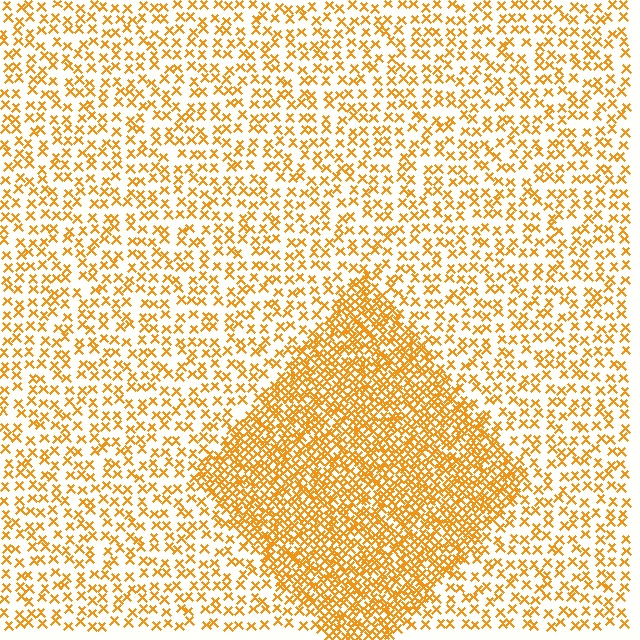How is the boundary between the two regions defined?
The boundary is defined by a change in element density (approximately 2.4x ratio). All elements are the same color, size, and shape.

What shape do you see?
I see a diamond.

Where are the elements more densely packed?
The elements are more densely packed inside the diamond boundary.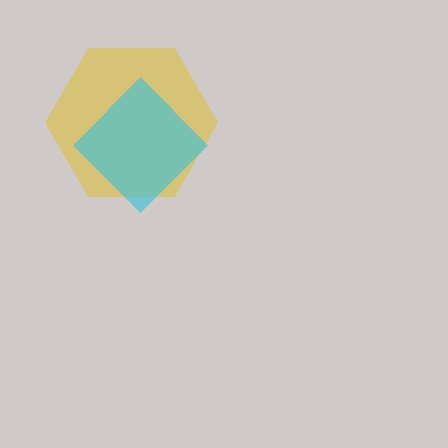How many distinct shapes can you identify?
There are 2 distinct shapes: a yellow hexagon, a cyan diamond.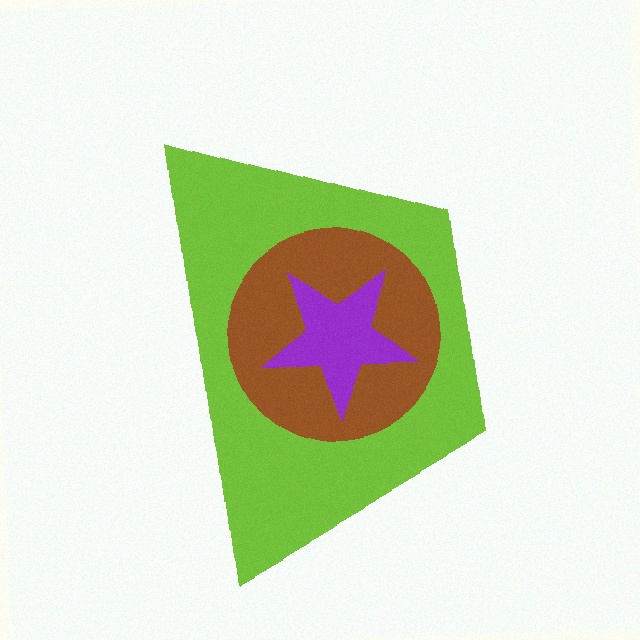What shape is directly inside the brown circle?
The purple star.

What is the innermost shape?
The purple star.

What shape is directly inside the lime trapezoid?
The brown circle.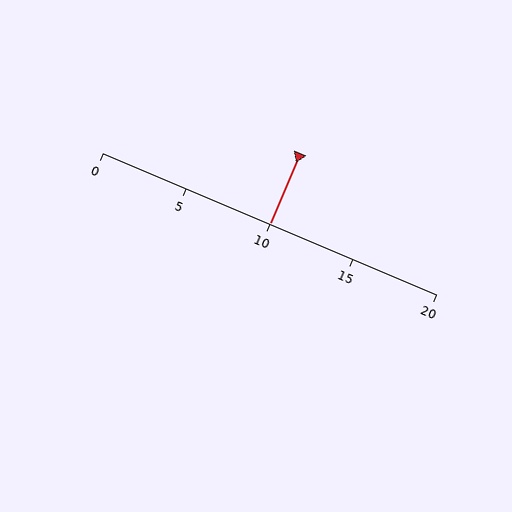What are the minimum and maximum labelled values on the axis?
The axis runs from 0 to 20.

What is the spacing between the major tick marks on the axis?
The major ticks are spaced 5 apart.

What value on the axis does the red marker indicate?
The marker indicates approximately 10.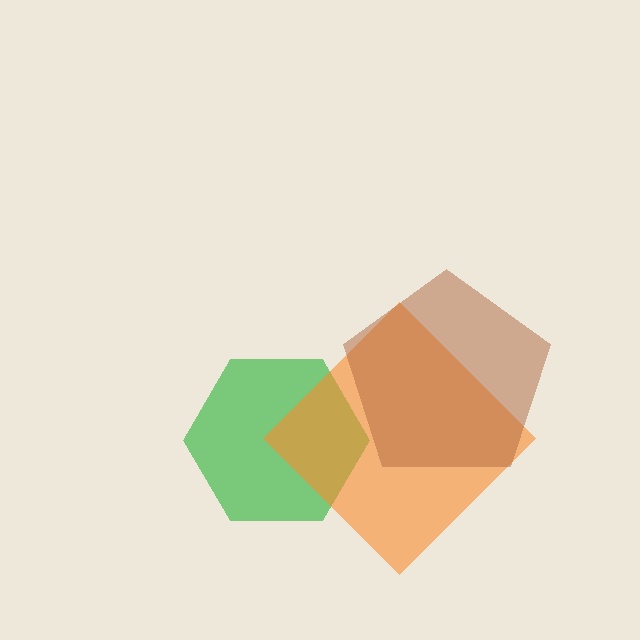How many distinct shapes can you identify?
There are 3 distinct shapes: a green hexagon, an orange diamond, a brown pentagon.